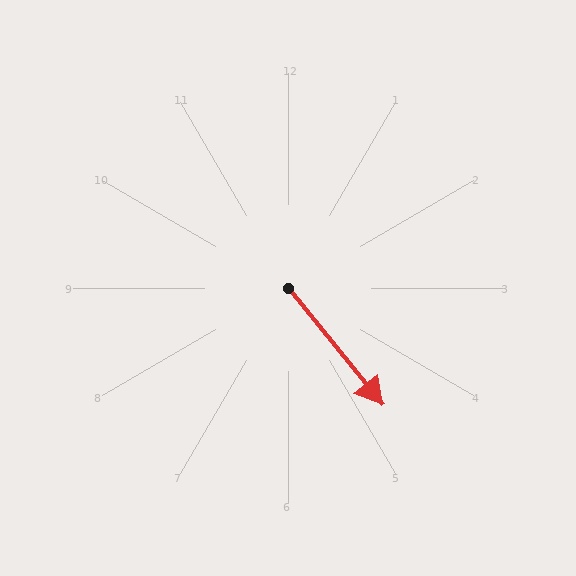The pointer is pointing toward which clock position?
Roughly 5 o'clock.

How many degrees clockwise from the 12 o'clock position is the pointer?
Approximately 141 degrees.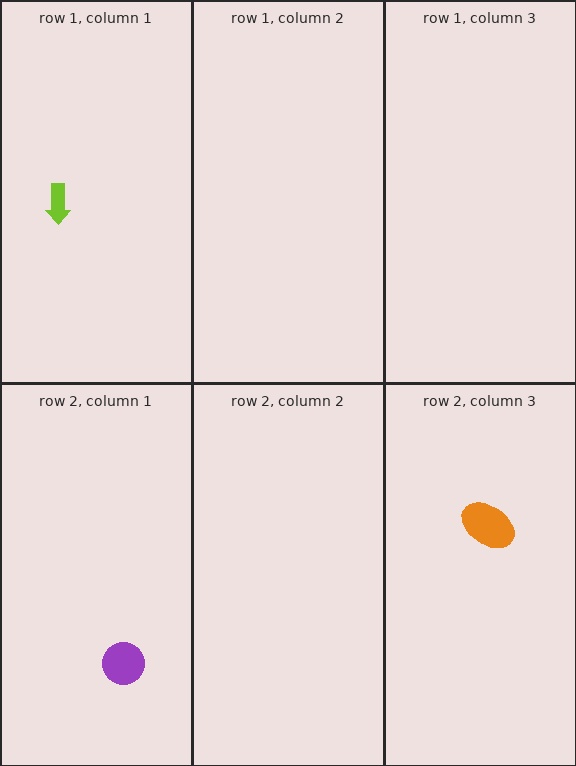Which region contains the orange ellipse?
The row 2, column 3 region.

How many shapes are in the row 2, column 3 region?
1.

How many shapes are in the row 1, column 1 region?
1.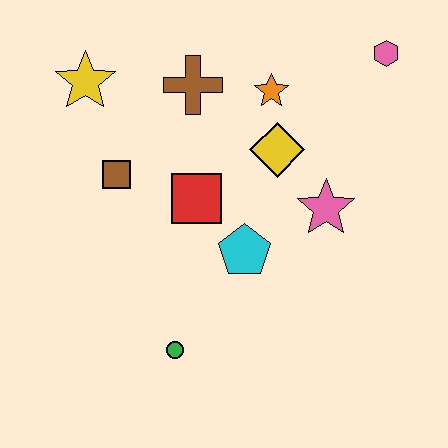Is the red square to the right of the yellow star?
Yes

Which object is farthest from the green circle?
The pink hexagon is farthest from the green circle.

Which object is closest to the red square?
The cyan pentagon is closest to the red square.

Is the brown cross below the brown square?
No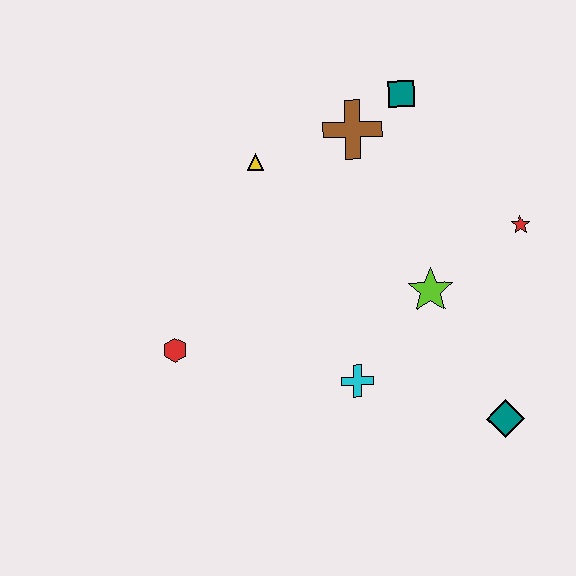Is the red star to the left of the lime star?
No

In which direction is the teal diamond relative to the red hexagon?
The teal diamond is to the right of the red hexagon.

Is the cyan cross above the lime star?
No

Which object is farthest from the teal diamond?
The yellow triangle is farthest from the teal diamond.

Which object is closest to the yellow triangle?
The brown cross is closest to the yellow triangle.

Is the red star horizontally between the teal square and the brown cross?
No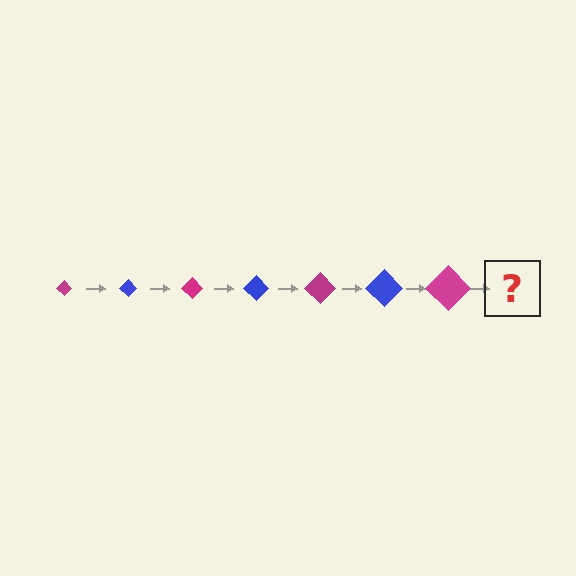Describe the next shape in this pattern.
It should be a blue diamond, larger than the previous one.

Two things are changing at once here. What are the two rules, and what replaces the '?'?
The two rules are that the diamond grows larger each step and the color cycles through magenta and blue. The '?' should be a blue diamond, larger than the previous one.